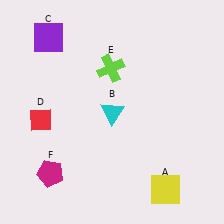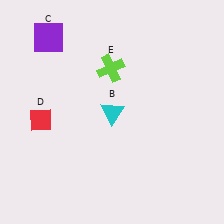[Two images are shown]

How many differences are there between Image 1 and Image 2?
There are 2 differences between the two images.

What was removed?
The magenta pentagon (F), the yellow square (A) were removed in Image 2.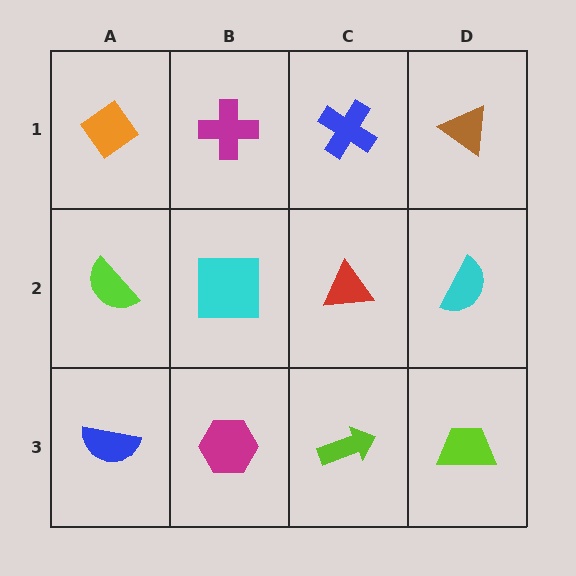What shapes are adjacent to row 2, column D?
A brown triangle (row 1, column D), a lime trapezoid (row 3, column D), a red triangle (row 2, column C).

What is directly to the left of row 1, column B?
An orange diamond.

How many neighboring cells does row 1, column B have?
3.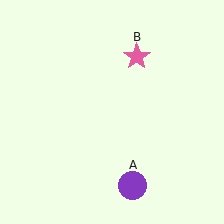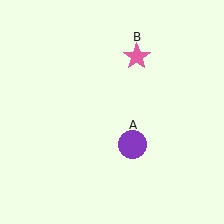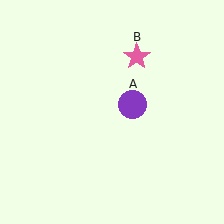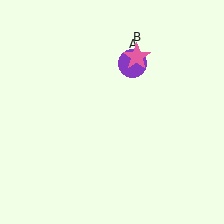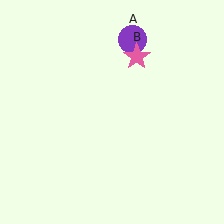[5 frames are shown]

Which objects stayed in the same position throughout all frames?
Pink star (object B) remained stationary.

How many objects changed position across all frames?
1 object changed position: purple circle (object A).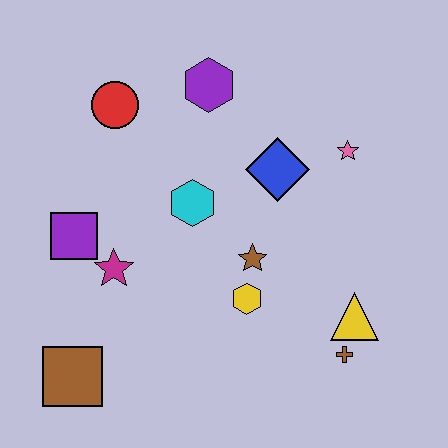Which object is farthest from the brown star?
The brown square is farthest from the brown star.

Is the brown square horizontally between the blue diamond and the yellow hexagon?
No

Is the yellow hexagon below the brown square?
No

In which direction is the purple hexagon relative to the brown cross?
The purple hexagon is above the brown cross.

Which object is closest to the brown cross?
The yellow triangle is closest to the brown cross.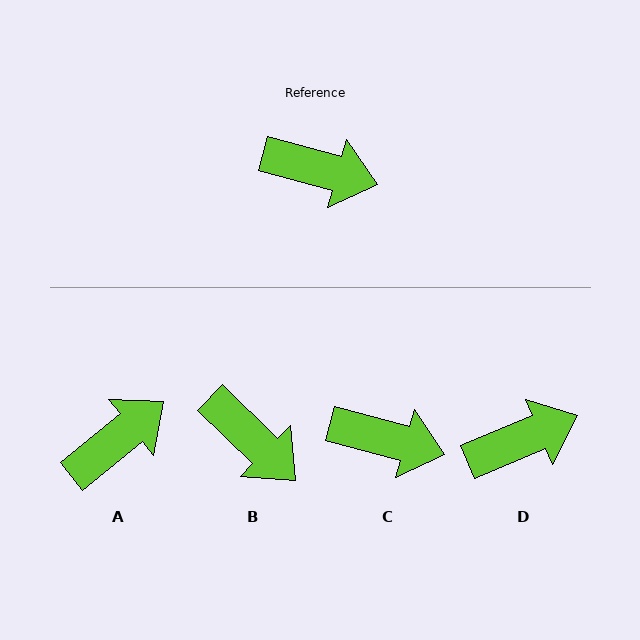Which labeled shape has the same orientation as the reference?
C.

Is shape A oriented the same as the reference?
No, it is off by about 54 degrees.